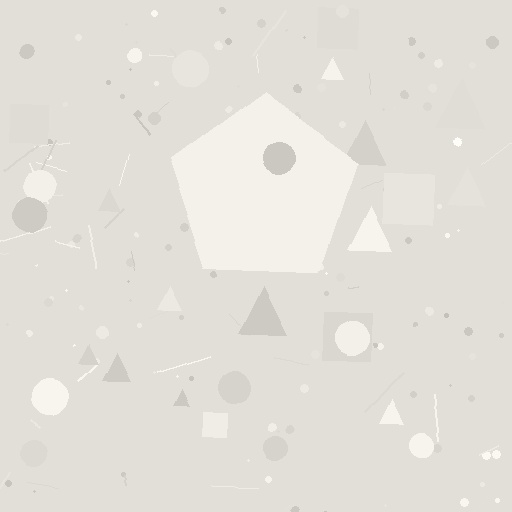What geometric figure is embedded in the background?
A pentagon is embedded in the background.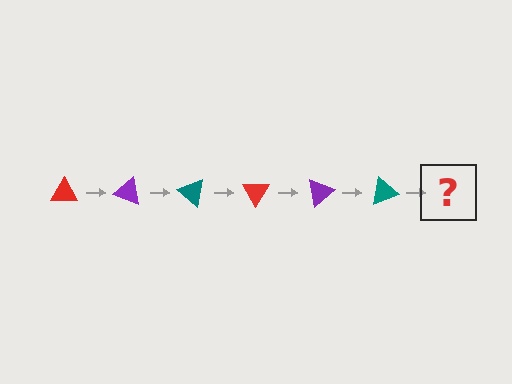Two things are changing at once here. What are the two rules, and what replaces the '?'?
The two rules are that it rotates 20 degrees each step and the color cycles through red, purple, and teal. The '?' should be a red triangle, rotated 120 degrees from the start.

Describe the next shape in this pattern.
It should be a red triangle, rotated 120 degrees from the start.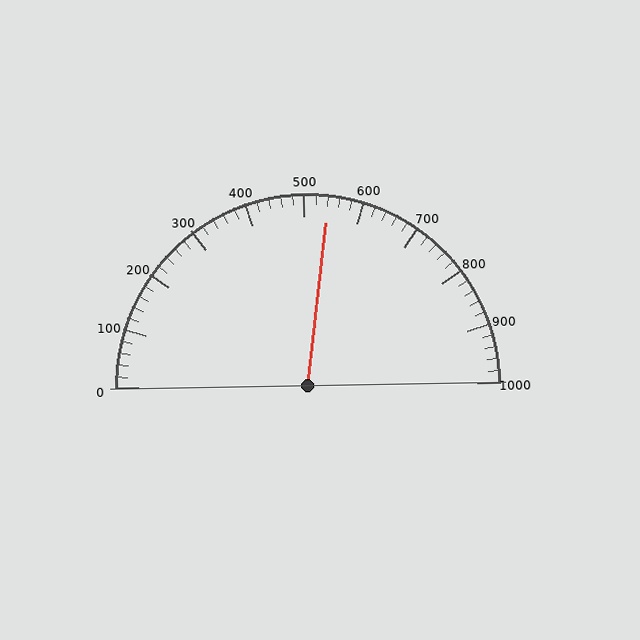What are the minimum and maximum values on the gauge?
The gauge ranges from 0 to 1000.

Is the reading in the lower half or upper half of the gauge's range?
The reading is in the upper half of the range (0 to 1000).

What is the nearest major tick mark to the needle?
The nearest major tick mark is 500.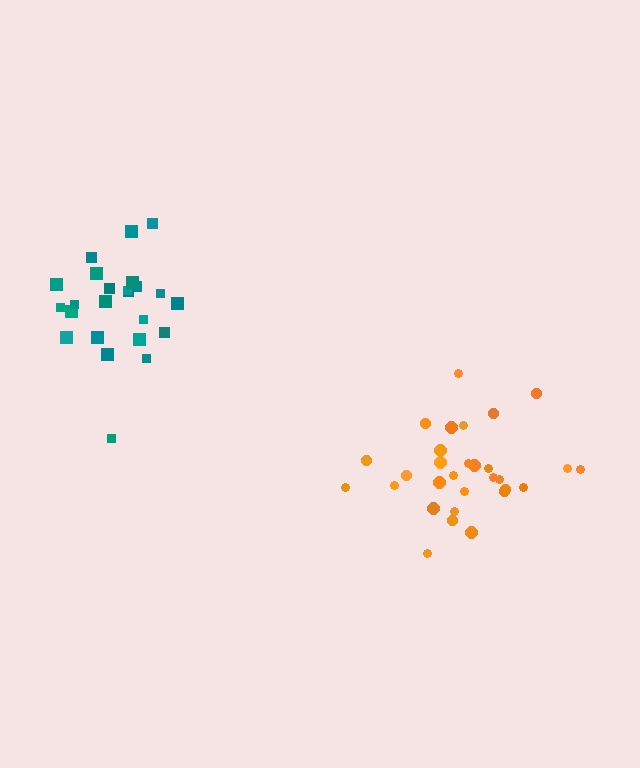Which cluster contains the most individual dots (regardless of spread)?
Orange (31).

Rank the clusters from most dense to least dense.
teal, orange.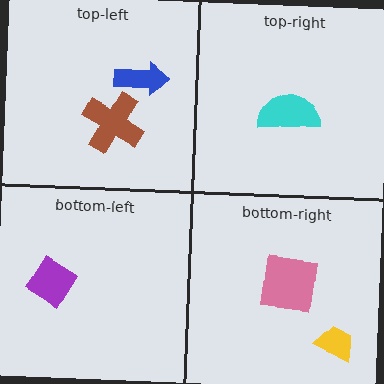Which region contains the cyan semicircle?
The top-right region.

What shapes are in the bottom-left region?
The purple diamond.